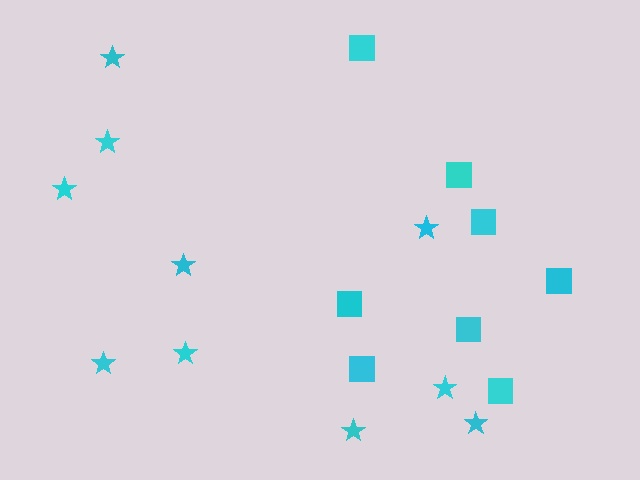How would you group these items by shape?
There are 2 groups: one group of stars (10) and one group of squares (8).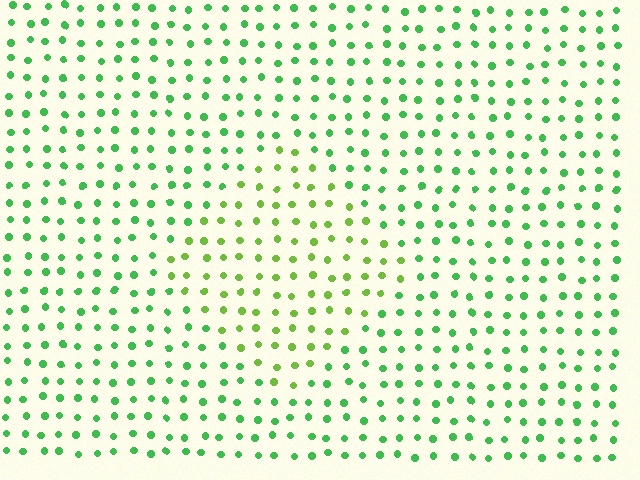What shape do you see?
I see a diamond.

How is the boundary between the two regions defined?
The boundary is defined purely by a slight shift in hue (about 32 degrees). Spacing, size, and orientation are identical on both sides.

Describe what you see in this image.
The image is filled with small green elements in a uniform arrangement. A diamond-shaped region is visible where the elements are tinted to a slightly different hue, forming a subtle color boundary.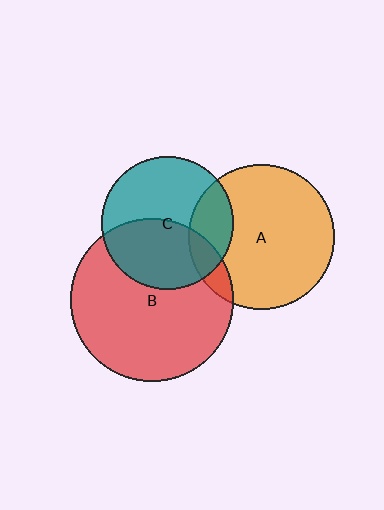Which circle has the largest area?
Circle B (red).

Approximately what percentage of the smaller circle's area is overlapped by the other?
Approximately 20%.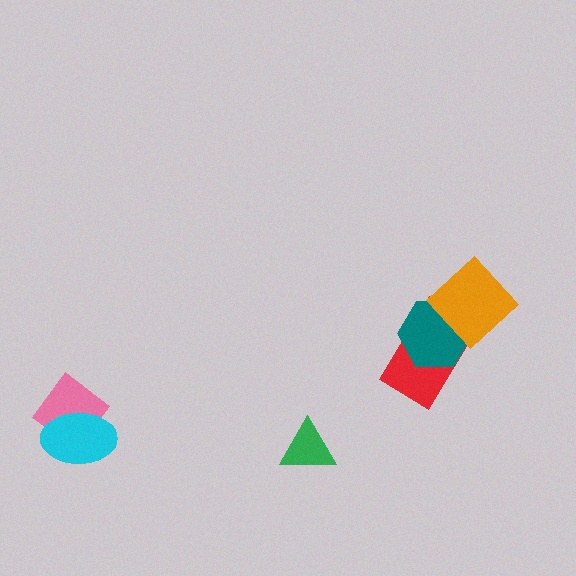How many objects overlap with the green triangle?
0 objects overlap with the green triangle.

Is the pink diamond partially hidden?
Yes, it is partially covered by another shape.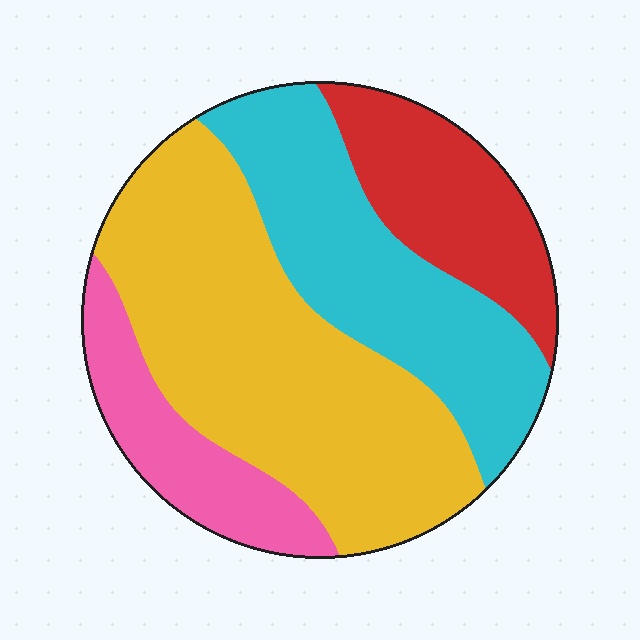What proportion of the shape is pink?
Pink takes up about one eighth (1/8) of the shape.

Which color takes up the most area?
Yellow, at roughly 45%.